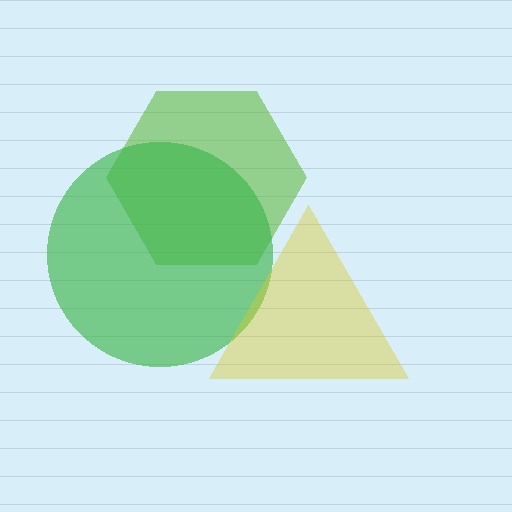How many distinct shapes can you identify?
There are 3 distinct shapes: a lime hexagon, a green circle, a yellow triangle.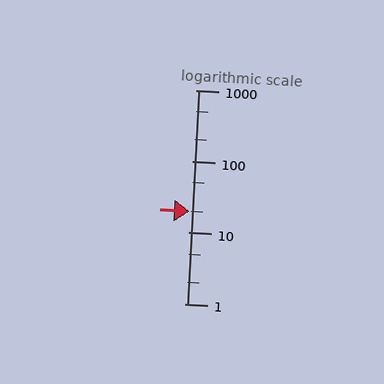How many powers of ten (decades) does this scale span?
The scale spans 3 decades, from 1 to 1000.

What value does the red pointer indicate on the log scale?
The pointer indicates approximately 20.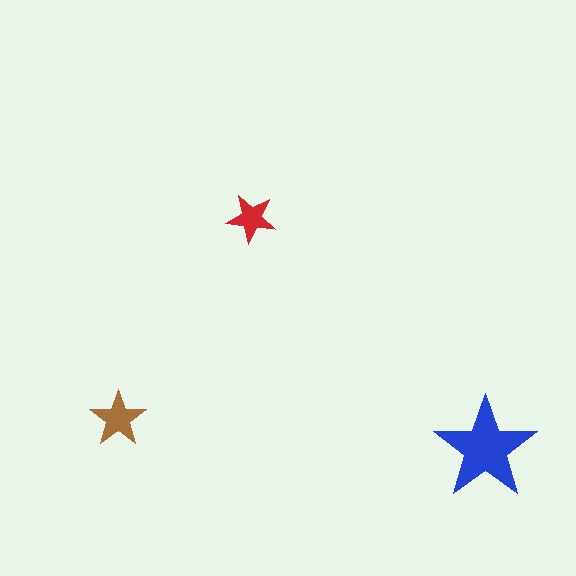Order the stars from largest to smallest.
the blue one, the brown one, the red one.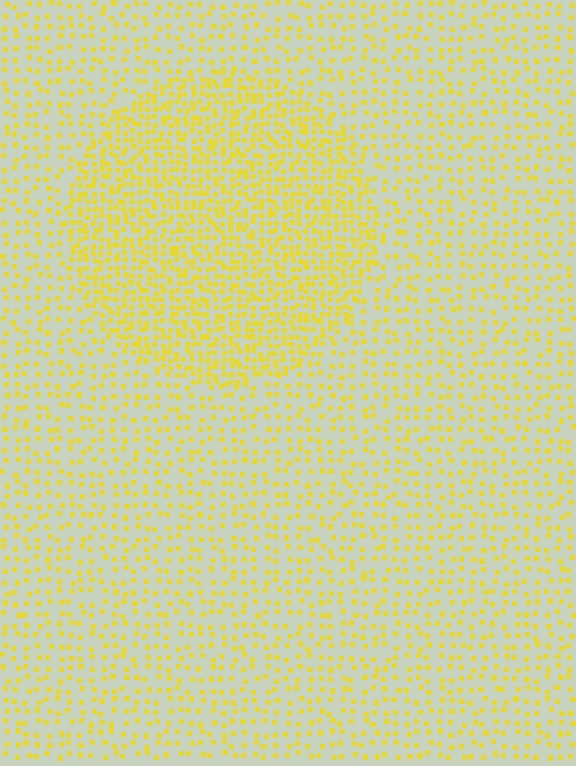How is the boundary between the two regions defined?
The boundary is defined by a change in element density (approximately 2.1x ratio). All elements are the same color, size, and shape.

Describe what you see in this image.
The image contains small yellow elements arranged at two different densities. A circle-shaped region is visible where the elements are more densely packed than the surrounding area.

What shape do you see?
I see a circle.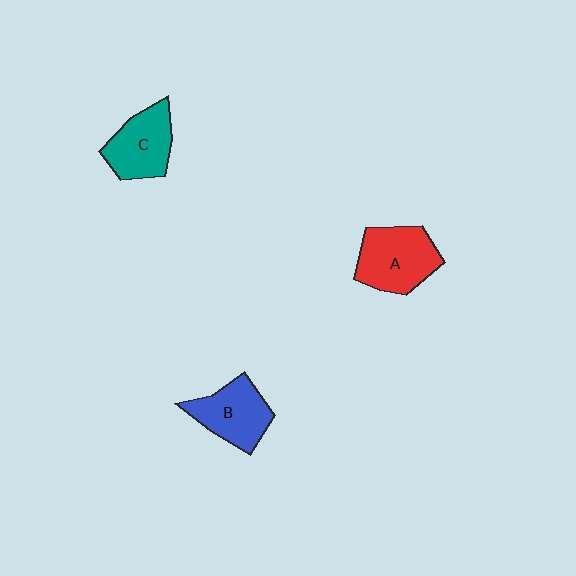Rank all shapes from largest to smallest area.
From largest to smallest: A (red), B (blue), C (teal).